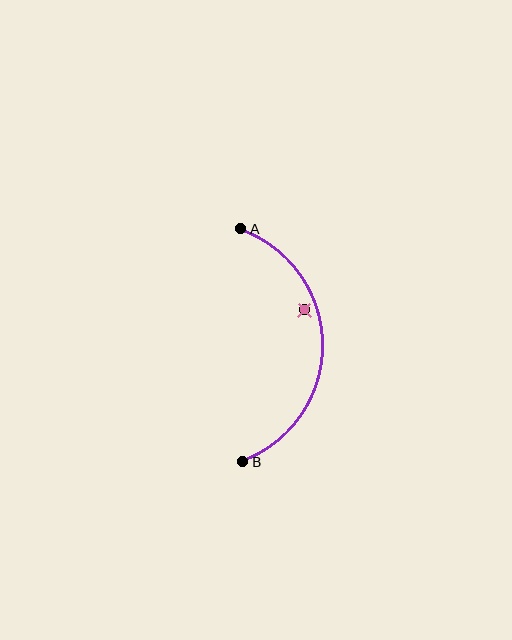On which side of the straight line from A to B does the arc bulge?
The arc bulges to the right of the straight line connecting A and B.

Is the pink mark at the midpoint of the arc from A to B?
No — the pink mark does not lie on the arc at all. It sits slightly inside the curve.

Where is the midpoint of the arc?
The arc midpoint is the point on the curve farthest from the straight line joining A and B. It sits to the right of that line.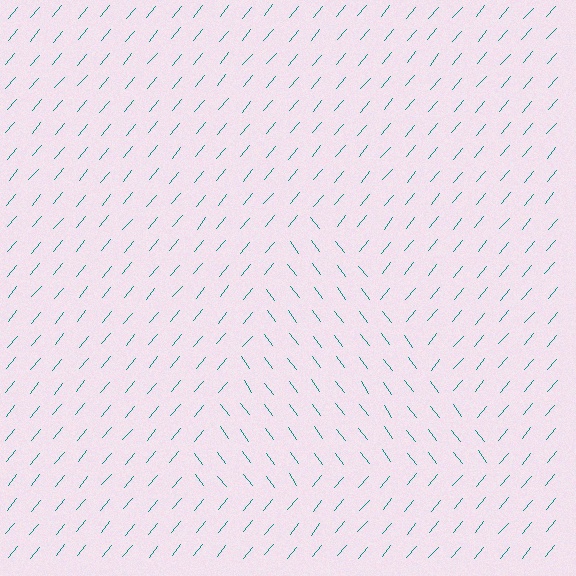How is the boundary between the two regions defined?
The boundary is defined purely by a change in line orientation (approximately 76 degrees difference). All lines are the same color and thickness.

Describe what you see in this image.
The image is filled with small teal line segments. A triangle region in the image has lines oriented differently from the surrounding lines, creating a visible texture boundary.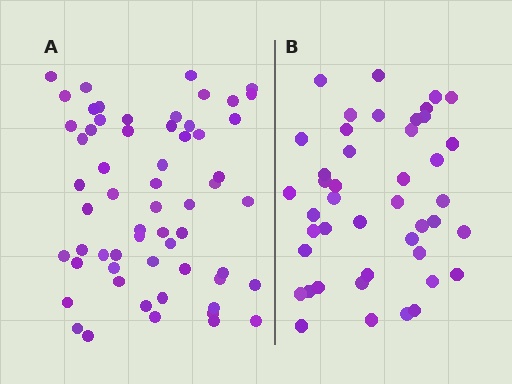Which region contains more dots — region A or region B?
Region A (the left region) has more dots.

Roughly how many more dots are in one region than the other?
Region A has approximately 15 more dots than region B.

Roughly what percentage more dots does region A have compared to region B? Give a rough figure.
About 35% more.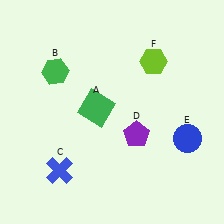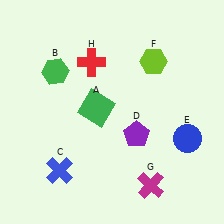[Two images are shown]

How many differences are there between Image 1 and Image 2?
There are 2 differences between the two images.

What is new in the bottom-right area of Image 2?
A magenta cross (G) was added in the bottom-right area of Image 2.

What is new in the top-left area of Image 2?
A red cross (H) was added in the top-left area of Image 2.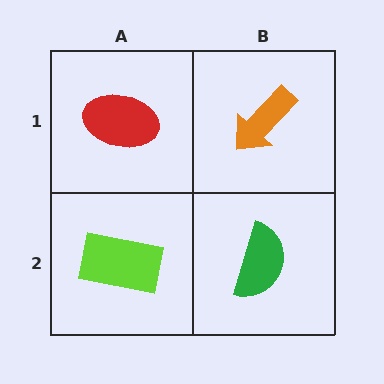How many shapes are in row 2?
2 shapes.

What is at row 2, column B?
A green semicircle.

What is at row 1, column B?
An orange arrow.